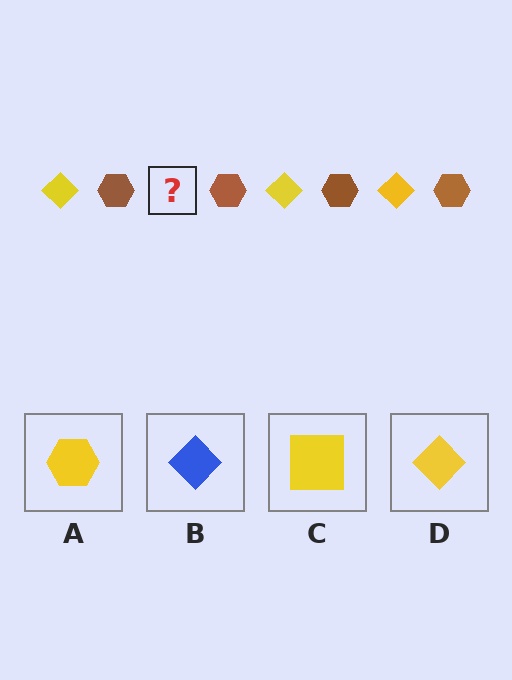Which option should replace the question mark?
Option D.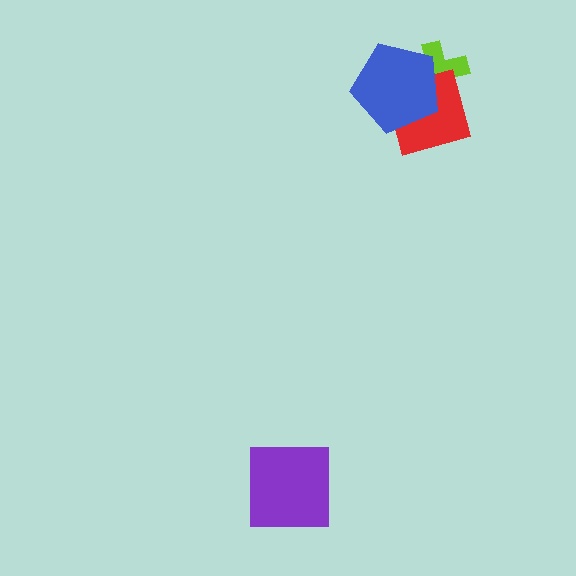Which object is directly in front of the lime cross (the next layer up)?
The red diamond is directly in front of the lime cross.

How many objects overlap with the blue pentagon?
2 objects overlap with the blue pentagon.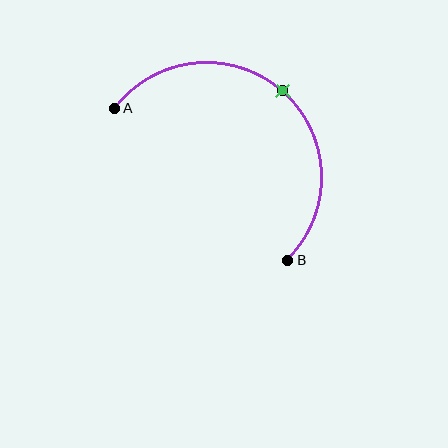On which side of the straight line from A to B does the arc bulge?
The arc bulges above and to the right of the straight line connecting A and B.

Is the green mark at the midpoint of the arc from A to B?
Yes. The green mark lies on the arc at equal arc-length from both A and B — it is the arc midpoint.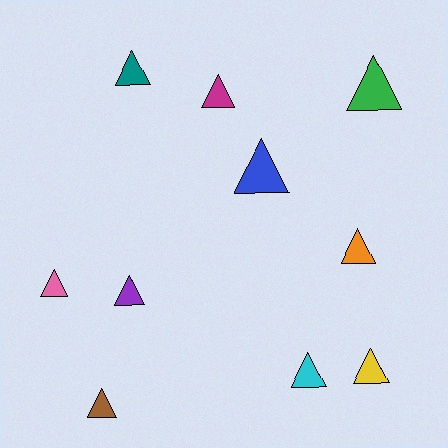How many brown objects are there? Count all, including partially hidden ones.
There is 1 brown object.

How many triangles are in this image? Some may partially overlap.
There are 10 triangles.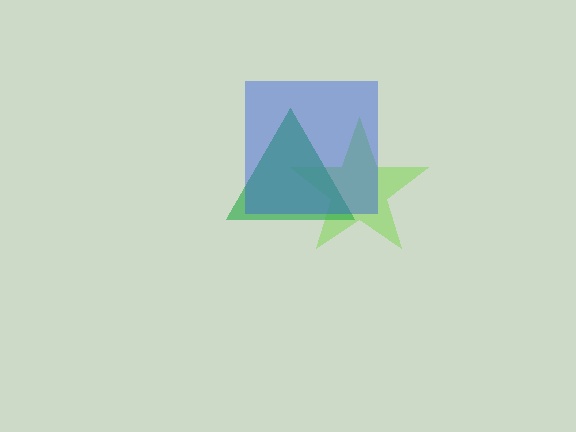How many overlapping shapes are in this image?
There are 3 overlapping shapes in the image.